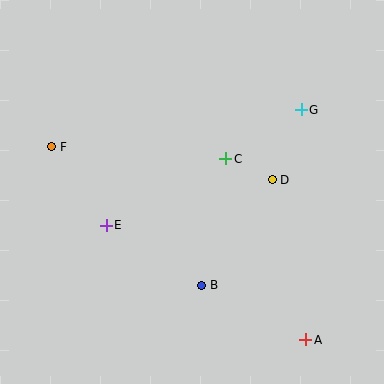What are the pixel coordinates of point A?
Point A is at (306, 340).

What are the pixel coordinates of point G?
Point G is at (301, 110).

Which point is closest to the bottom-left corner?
Point E is closest to the bottom-left corner.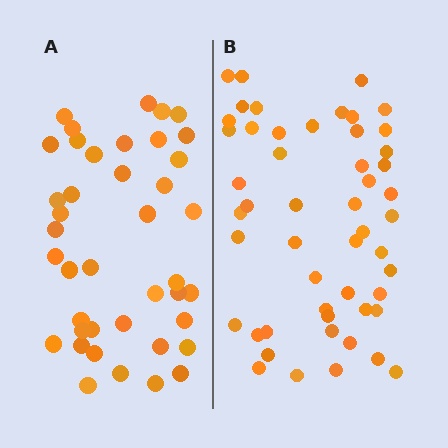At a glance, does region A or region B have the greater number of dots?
Region B (the right region) has more dots.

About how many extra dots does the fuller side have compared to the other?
Region B has roughly 10 or so more dots than region A.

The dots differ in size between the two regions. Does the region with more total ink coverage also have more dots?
No. Region A has more total ink coverage because its dots are larger, but region B actually contains more individual dots. Total area can be misleading — the number of items is what matters here.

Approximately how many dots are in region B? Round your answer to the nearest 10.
About 50 dots. (The exact count is 51, which rounds to 50.)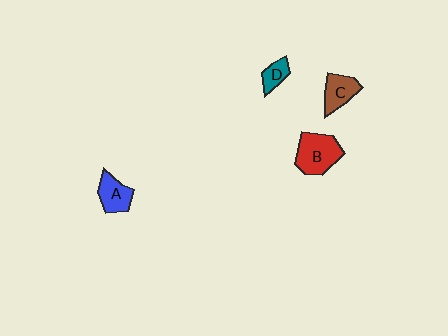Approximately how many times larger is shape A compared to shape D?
Approximately 1.5 times.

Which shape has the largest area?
Shape B (red).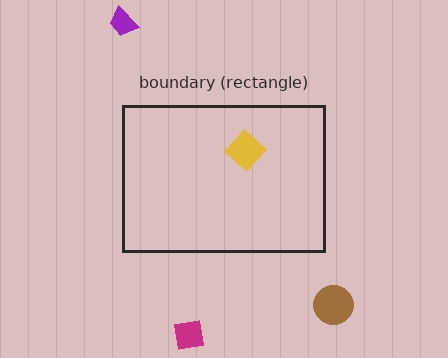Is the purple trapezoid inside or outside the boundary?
Outside.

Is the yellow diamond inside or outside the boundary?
Inside.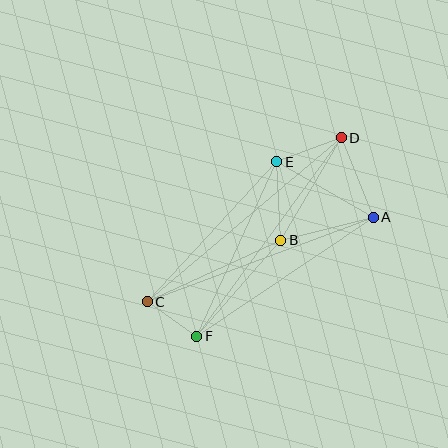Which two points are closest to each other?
Points C and F are closest to each other.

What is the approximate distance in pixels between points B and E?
The distance between B and E is approximately 79 pixels.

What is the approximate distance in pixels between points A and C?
The distance between A and C is approximately 242 pixels.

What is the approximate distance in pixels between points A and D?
The distance between A and D is approximately 86 pixels.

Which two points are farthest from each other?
Points C and D are farthest from each other.